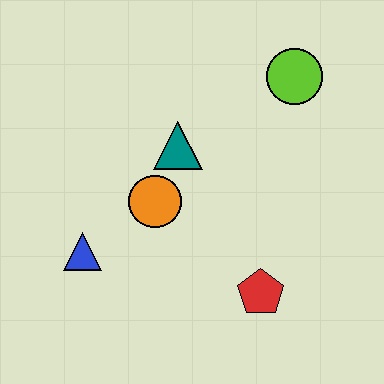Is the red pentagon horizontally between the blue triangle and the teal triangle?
No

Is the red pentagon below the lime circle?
Yes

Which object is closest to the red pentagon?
The orange circle is closest to the red pentagon.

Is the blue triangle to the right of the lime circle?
No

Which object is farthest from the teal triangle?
The red pentagon is farthest from the teal triangle.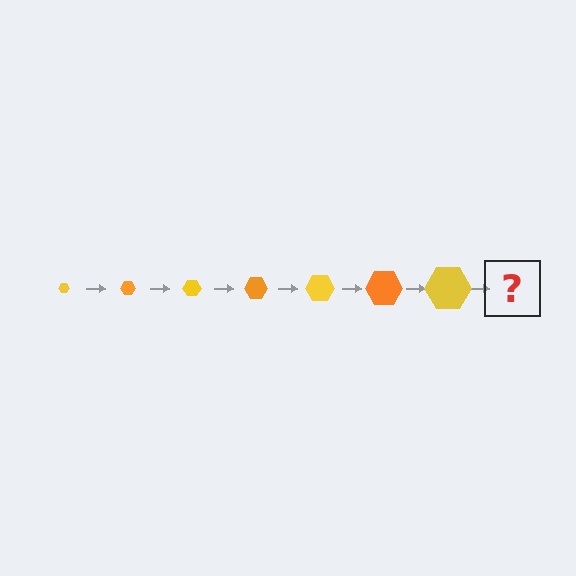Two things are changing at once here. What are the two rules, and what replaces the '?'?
The two rules are that the hexagon grows larger each step and the color cycles through yellow and orange. The '?' should be an orange hexagon, larger than the previous one.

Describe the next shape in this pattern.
It should be an orange hexagon, larger than the previous one.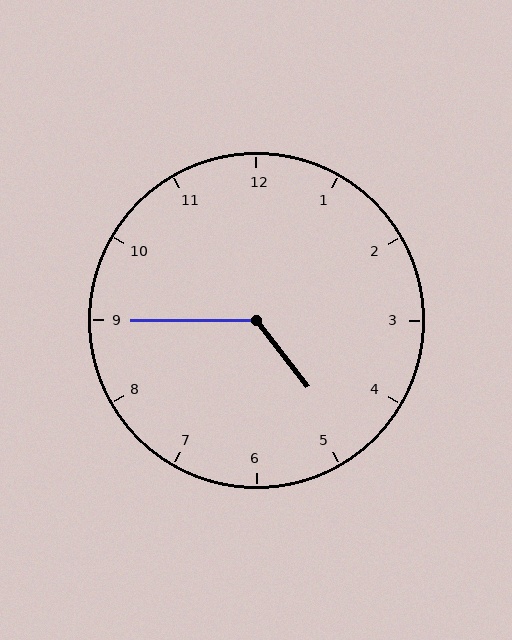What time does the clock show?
4:45.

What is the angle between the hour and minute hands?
Approximately 128 degrees.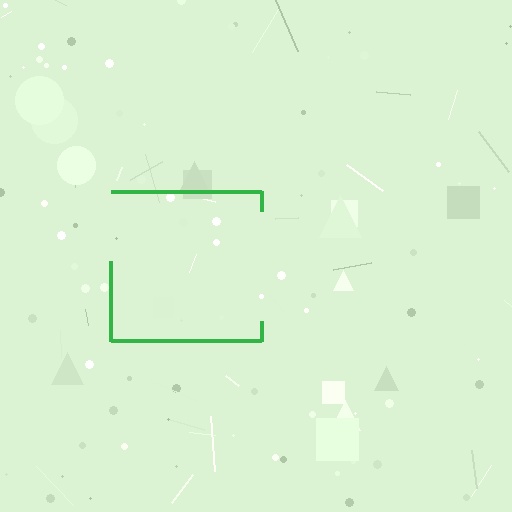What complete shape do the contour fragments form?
The contour fragments form a square.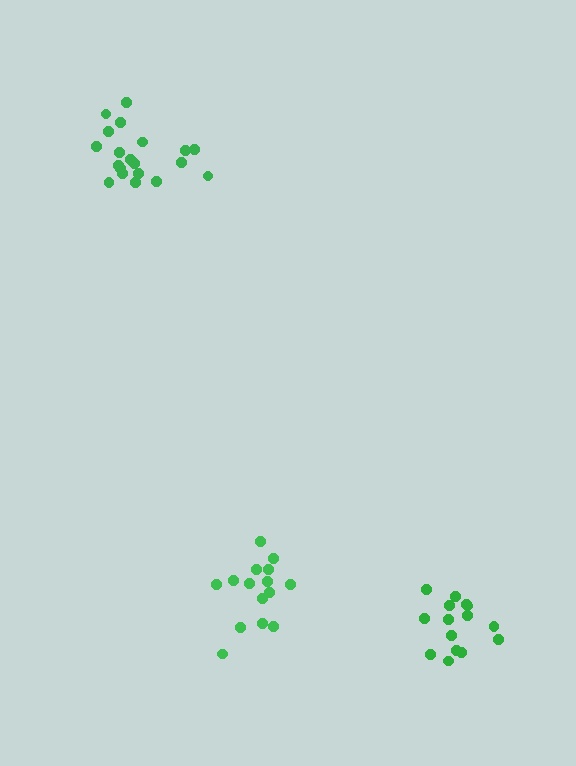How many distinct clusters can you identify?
There are 3 distinct clusters.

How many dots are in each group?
Group 1: 15 dots, Group 2: 15 dots, Group 3: 20 dots (50 total).